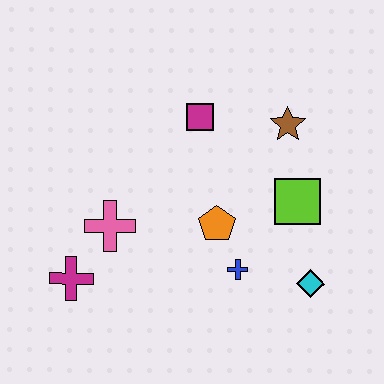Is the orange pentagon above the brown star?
No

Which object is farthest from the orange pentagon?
The magenta cross is farthest from the orange pentagon.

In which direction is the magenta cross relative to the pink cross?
The magenta cross is below the pink cross.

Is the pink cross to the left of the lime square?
Yes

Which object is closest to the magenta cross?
The pink cross is closest to the magenta cross.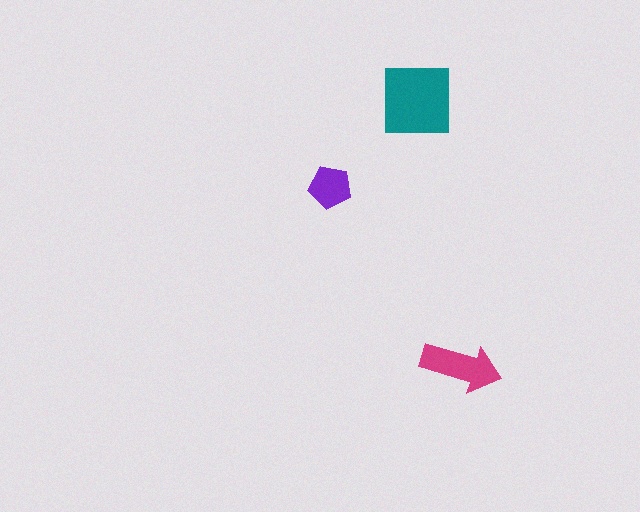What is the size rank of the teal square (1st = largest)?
1st.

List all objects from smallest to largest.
The purple pentagon, the magenta arrow, the teal square.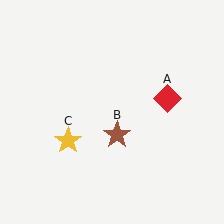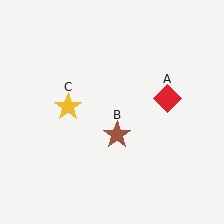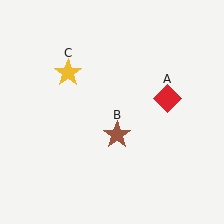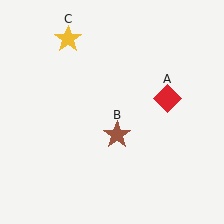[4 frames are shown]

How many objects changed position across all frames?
1 object changed position: yellow star (object C).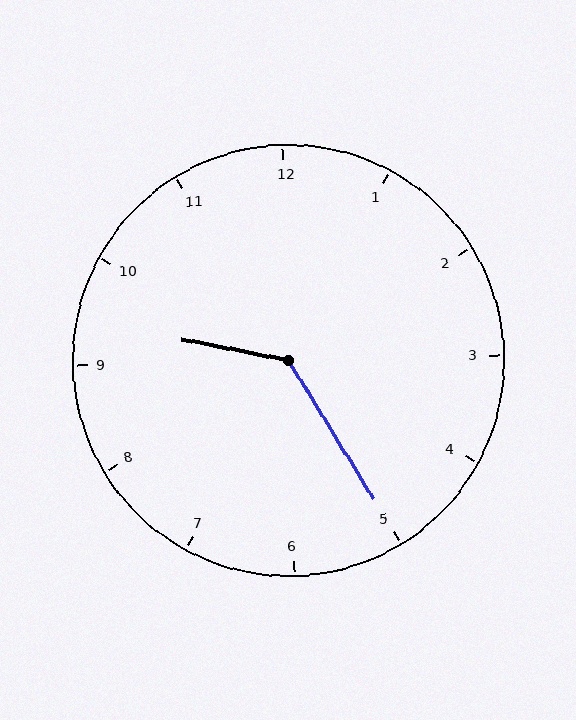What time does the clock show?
9:25.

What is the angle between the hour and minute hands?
Approximately 132 degrees.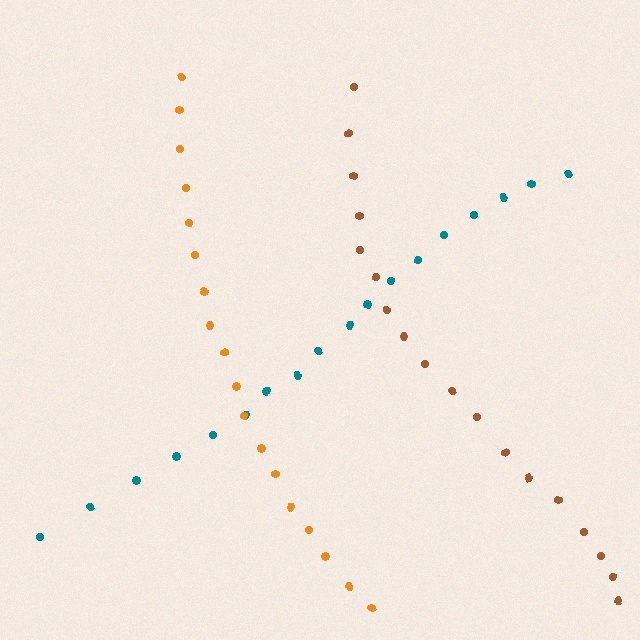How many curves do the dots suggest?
There are 3 distinct paths.